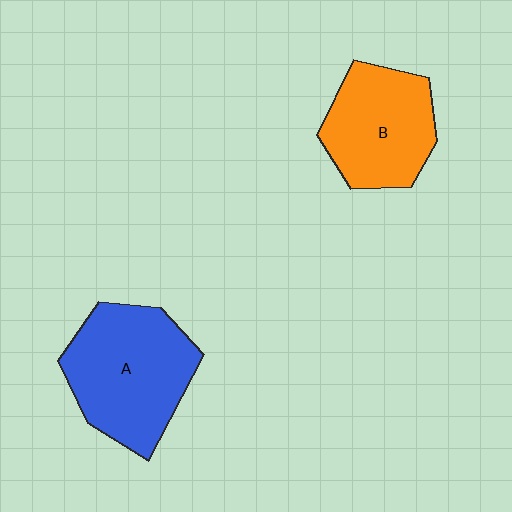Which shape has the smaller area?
Shape B (orange).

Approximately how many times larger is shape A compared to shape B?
Approximately 1.3 times.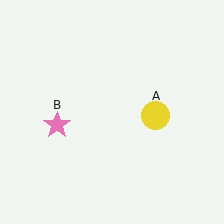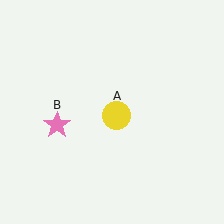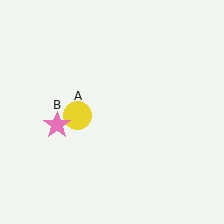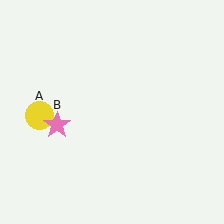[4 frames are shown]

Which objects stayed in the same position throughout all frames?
Pink star (object B) remained stationary.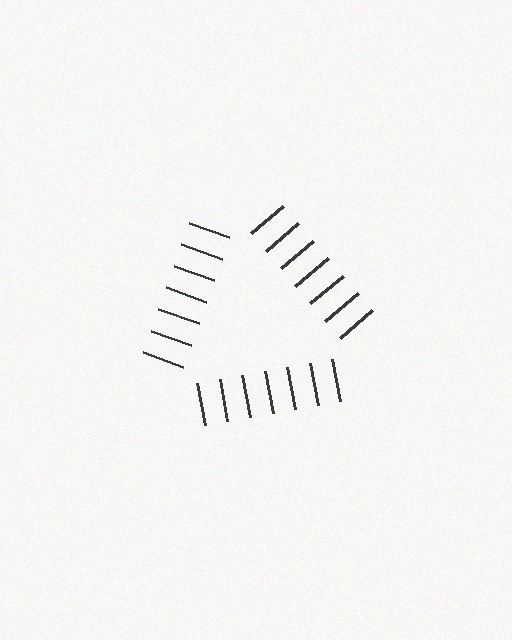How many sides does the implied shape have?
3 sides — the line-ends trace a triangle.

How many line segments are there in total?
21 — 7 along each of the 3 edges.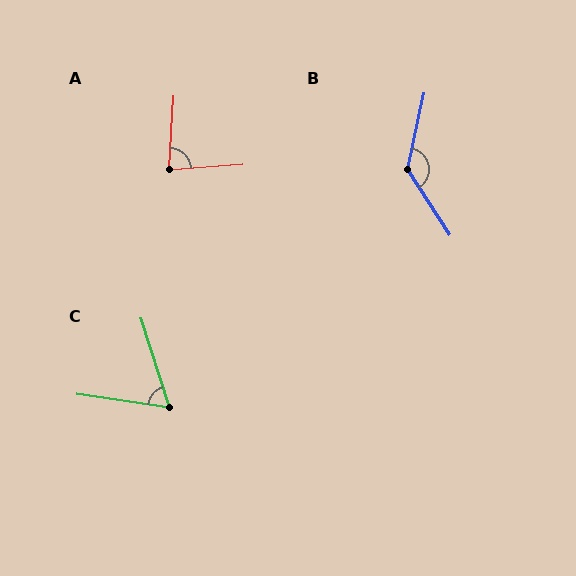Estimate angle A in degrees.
Approximately 82 degrees.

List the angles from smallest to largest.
C (64°), A (82°), B (135°).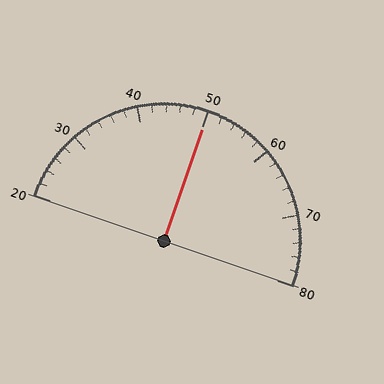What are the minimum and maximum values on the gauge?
The gauge ranges from 20 to 80.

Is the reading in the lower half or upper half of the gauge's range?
The reading is in the upper half of the range (20 to 80).